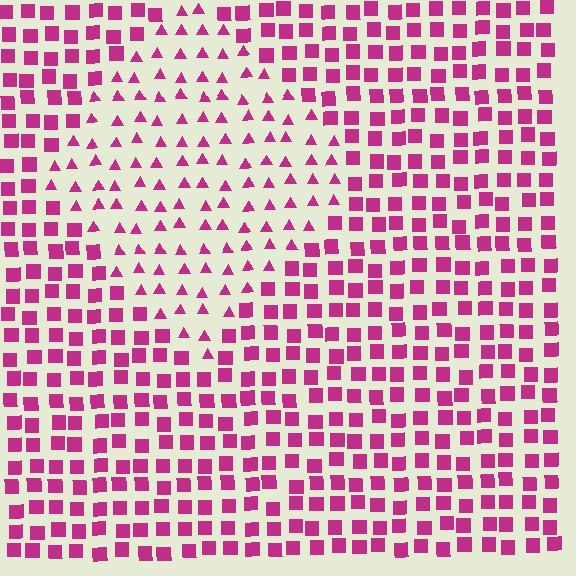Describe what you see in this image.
The image is filled with small magenta elements arranged in a uniform grid. A diamond-shaped region contains triangles, while the surrounding area contains squares. The boundary is defined purely by the change in element shape.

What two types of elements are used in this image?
The image uses triangles inside the diamond region and squares outside it.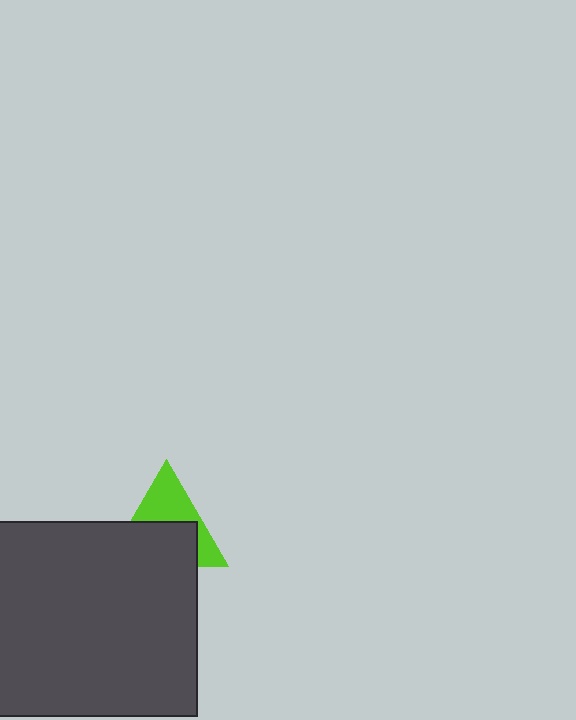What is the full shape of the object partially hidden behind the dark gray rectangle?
The partially hidden object is a lime triangle.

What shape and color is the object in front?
The object in front is a dark gray rectangle.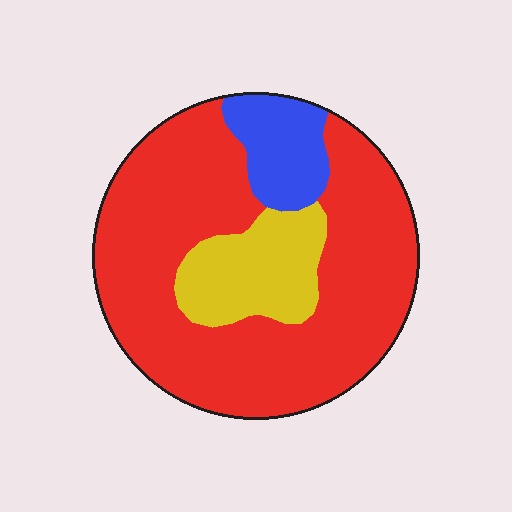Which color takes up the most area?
Red, at roughly 70%.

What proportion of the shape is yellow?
Yellow covers 16% of the shape.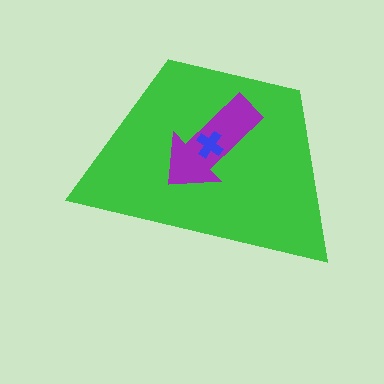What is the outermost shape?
The green trapezoid.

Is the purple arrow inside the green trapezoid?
Yes.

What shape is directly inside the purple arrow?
The blue cross.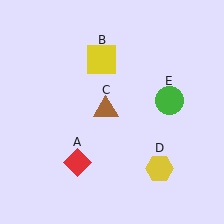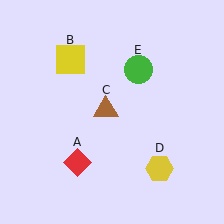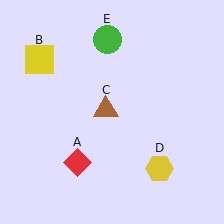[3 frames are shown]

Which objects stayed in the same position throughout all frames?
Red diamond (object A) and brown triangle (object C) and yellow hexagon (object D) remained stationary.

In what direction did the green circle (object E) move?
The green circle (object E) moved up and to the left.